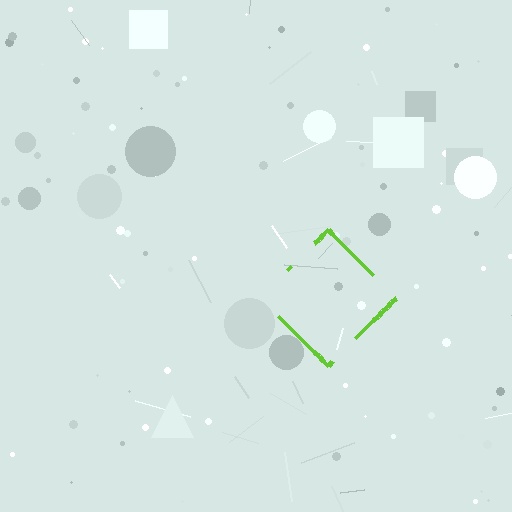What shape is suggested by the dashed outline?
The dashed outline suggests a diamond.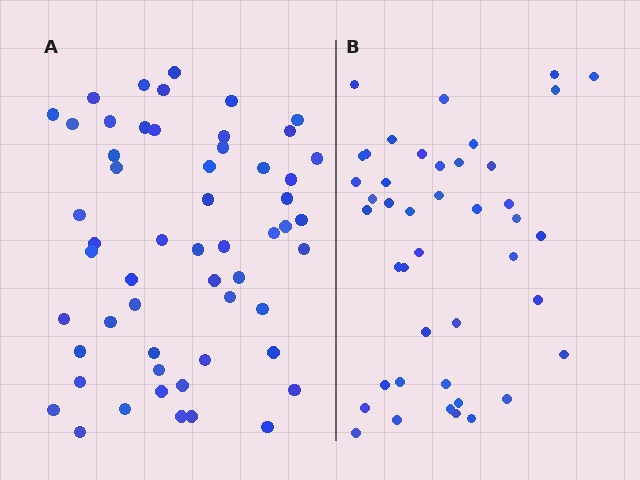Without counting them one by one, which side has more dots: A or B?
Region A (the left region) has more dots.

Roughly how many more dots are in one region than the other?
Region A has roughly 12 or so more dots than region B.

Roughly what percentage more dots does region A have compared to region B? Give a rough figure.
About 30% more.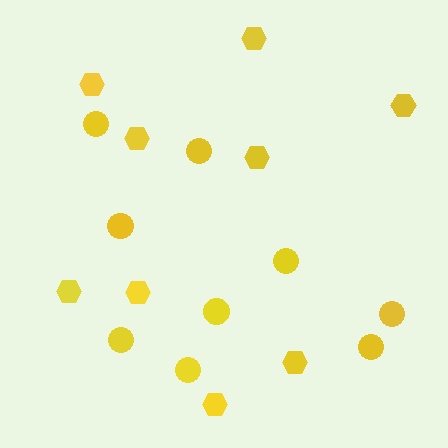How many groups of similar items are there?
There are 2 groups: one group of circles (9) and one group of hexagons (9).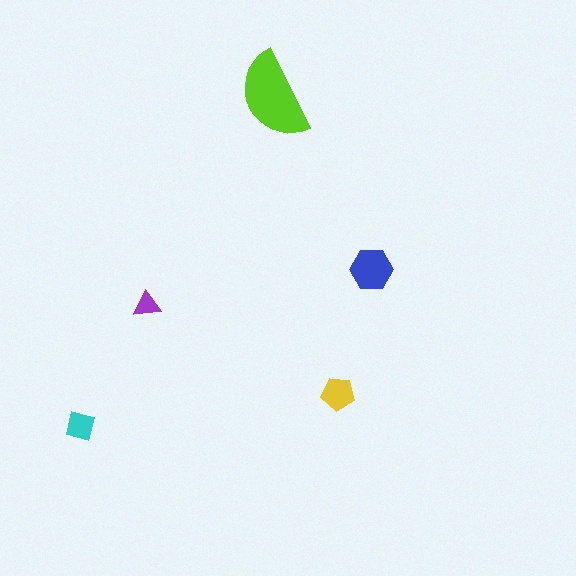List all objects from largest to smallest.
The lime semicircle, the blue hexagon, the yellow pentagon, the cyan square, the purple triangle.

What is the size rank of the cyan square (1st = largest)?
4th.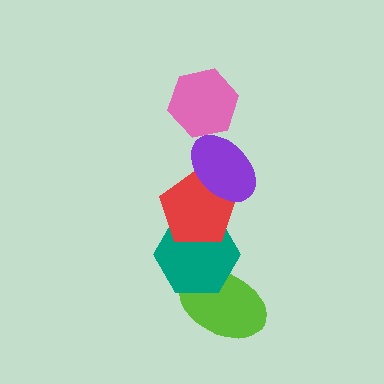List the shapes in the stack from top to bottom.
From top to bottom: the pink hexagon, the purple ellipse, the red pentagon, the teal hexagon, the lime ellipse.